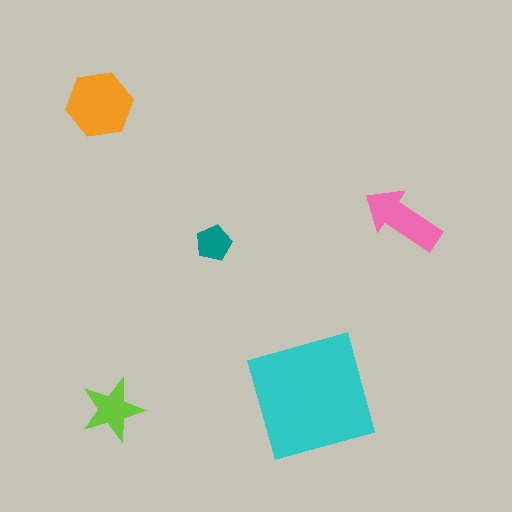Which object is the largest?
The cyan square.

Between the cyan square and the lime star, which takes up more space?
The cyan square.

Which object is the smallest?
The teal pentagon.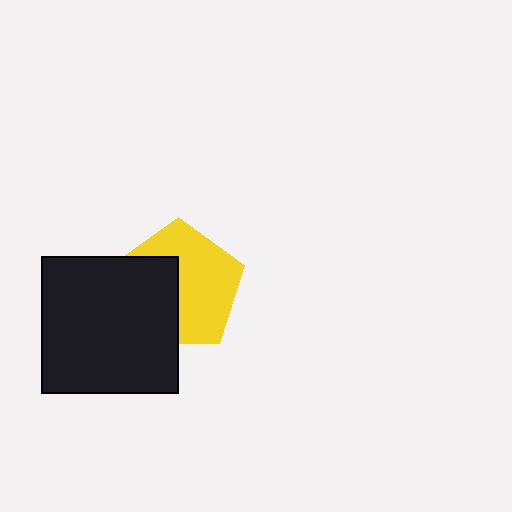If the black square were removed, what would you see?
You would see the complete yellow pentagon.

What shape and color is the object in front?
The object in front is a black square.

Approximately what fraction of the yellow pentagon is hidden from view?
Roughly 42% of the yellow pentagon is hidden behind the black square.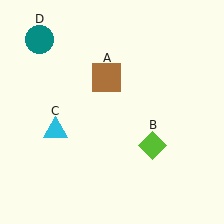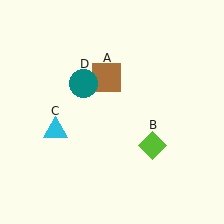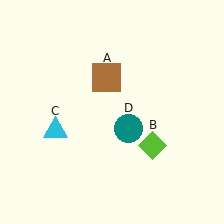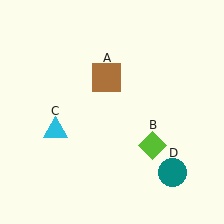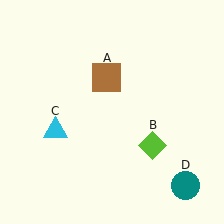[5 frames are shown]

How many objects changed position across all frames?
1 object changed position: teal circle (object D).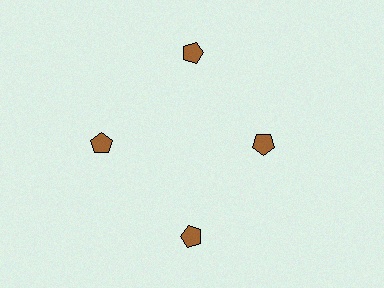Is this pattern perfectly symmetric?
No. The 4 brown pentagons are arranged in a ring, but one element near the 3 o'clock position is pulled inward toward the center, breaking the 4-fold rotational symmetry.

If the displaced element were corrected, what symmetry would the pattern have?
It would have 4-fold rotational symmetry — the pattern would map onto itself every 90 degrees.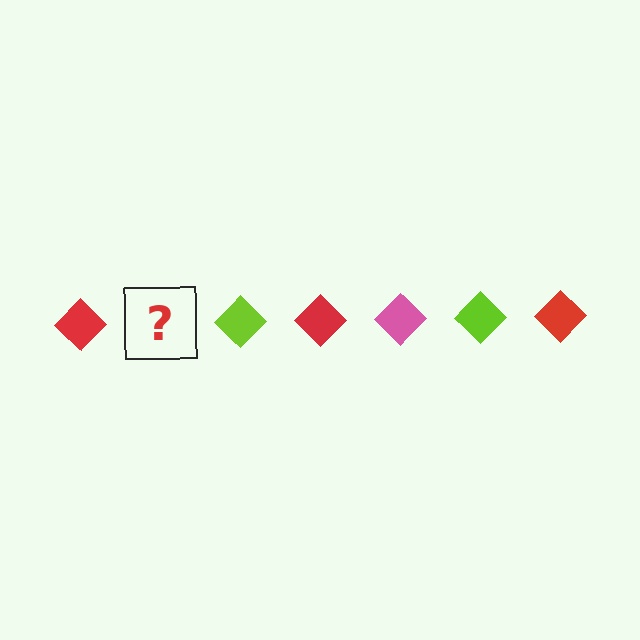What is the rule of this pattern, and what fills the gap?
The rule is that the pattern cycles through red, pink, lime diamonds. The gap should be filled with a pink diamond.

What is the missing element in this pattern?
The missing element is a pink diamond.